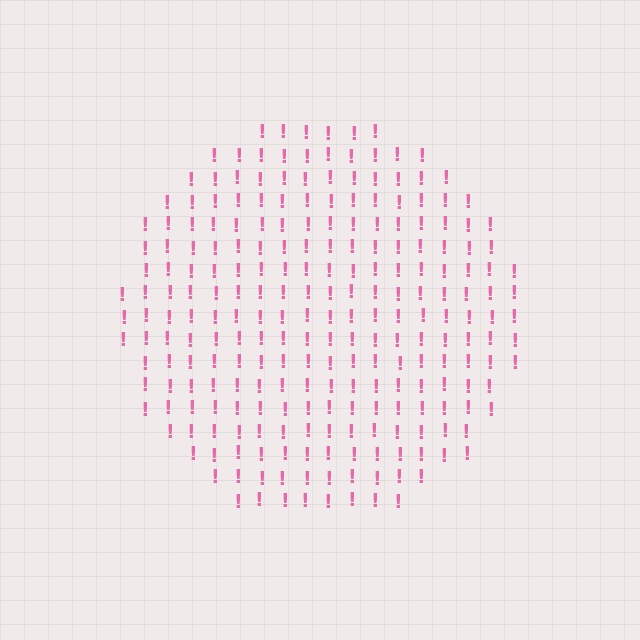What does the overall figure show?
The overall figure shows a circle.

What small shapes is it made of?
It is made of small exclamation marks.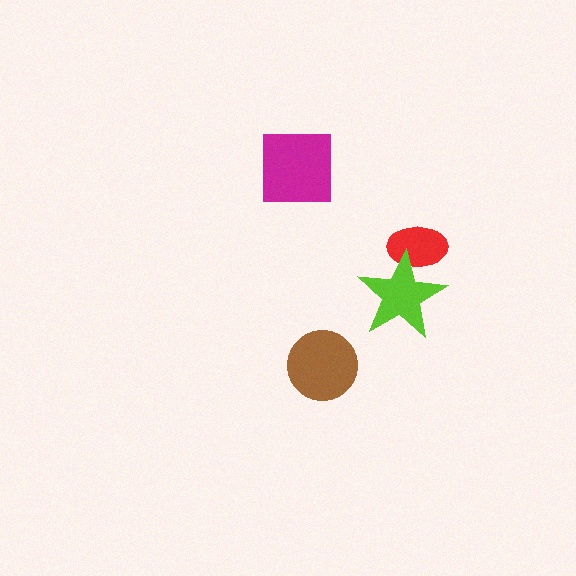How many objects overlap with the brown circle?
0 objects overlap with the brown circle.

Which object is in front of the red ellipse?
The lime star is in front of the red ellipse.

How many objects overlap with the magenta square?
0 objects overlap with the magenta square.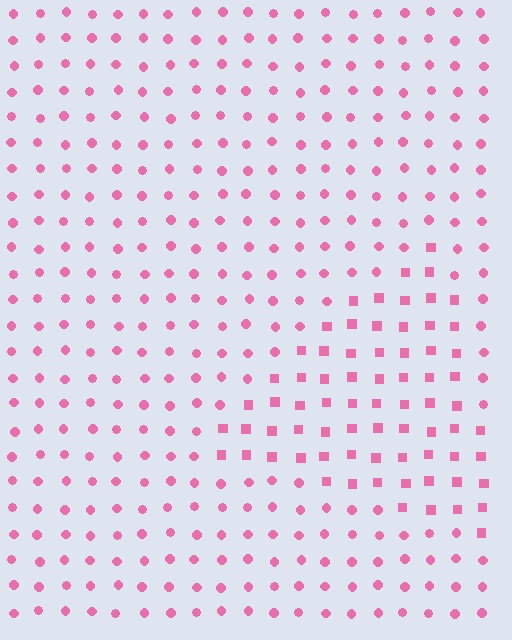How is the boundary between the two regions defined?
The boundary is defined by a change in element shape: squares inside vs. circles outside. All elements share the same color and spacing.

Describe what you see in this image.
The image is filled with small pink elements arranged in a uniform grid. A triangle-shaped region contains squares, while the surrounding area contains circles. The boundary is defined purely by the change in element shape.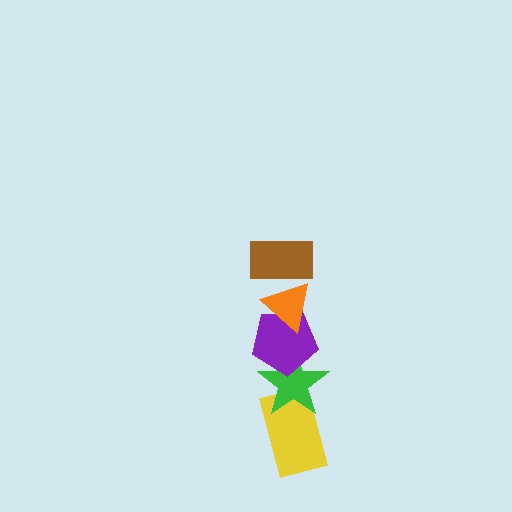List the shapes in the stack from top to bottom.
From top to bottom: the brown rectangle, the orange triangle, the purple pentagon, the green star, the yellow rectangle.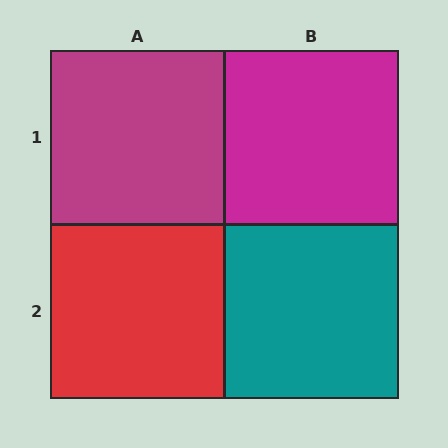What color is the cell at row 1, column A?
Magenta.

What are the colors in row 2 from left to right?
Red, teal.